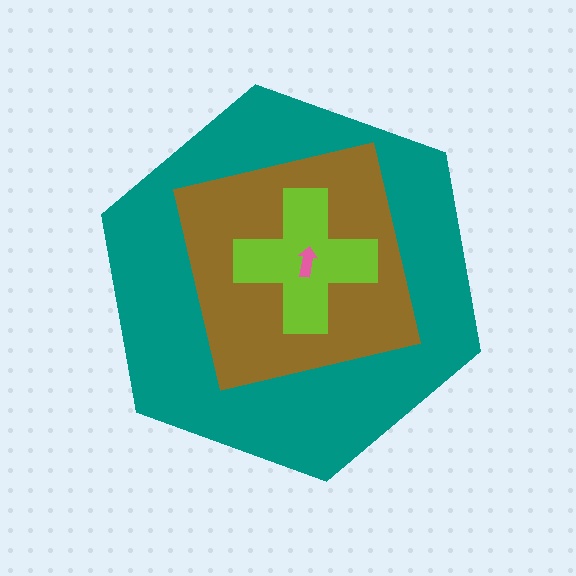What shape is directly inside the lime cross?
The pink arrow.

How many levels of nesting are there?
4.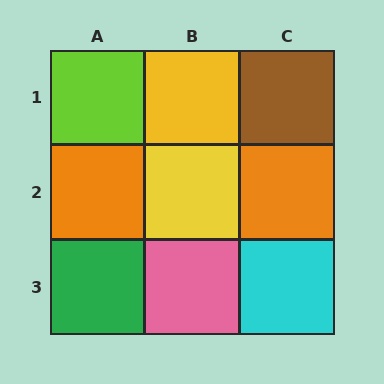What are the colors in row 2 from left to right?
Orange, yellow, orange.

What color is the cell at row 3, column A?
Green.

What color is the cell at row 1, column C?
Brown.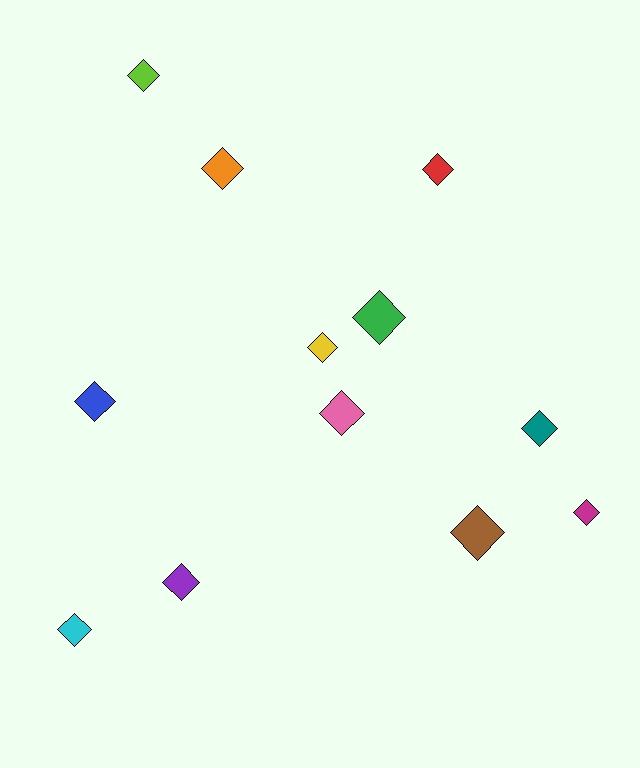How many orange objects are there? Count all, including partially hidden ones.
There is 1 orange object.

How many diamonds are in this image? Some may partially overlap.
There are 12 diamonds.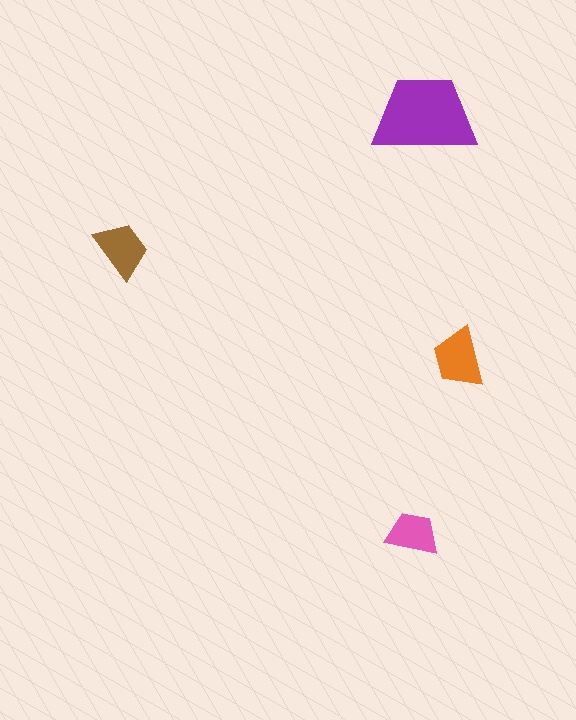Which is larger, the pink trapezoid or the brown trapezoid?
The brown one.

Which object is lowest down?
The pink trapezoid is bottommost.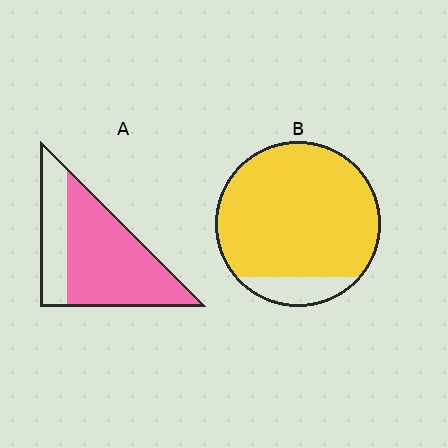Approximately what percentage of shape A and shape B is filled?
A is approximately 70% and B is approximately 90%.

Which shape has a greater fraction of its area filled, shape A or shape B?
Shape B.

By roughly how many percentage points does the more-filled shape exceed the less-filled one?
By roughly 20 percentage points (B over A).